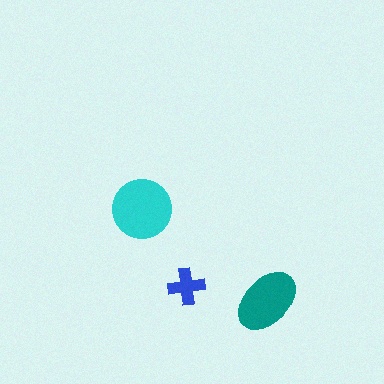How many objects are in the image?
There are 3 objects in the image.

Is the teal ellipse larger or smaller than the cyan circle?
Smaller.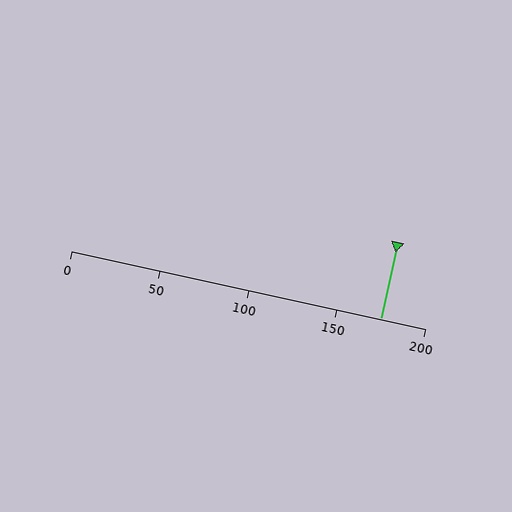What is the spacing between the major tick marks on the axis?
The major ticks are spaced 50 apart.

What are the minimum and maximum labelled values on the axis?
The axis runs from 0 to 200.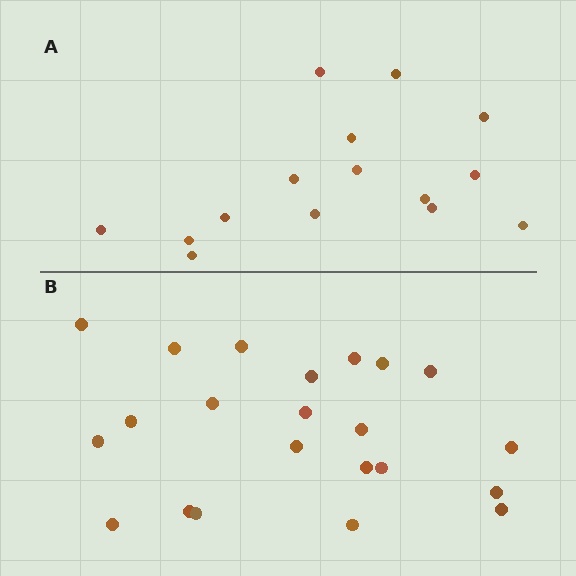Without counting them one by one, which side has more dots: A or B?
Region B (the bottom region) has more dots.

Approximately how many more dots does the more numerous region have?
Region B has roughly 8 or so more dots than region A.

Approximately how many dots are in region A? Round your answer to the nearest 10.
About 20 dots. (The exact count is 15, which rounds to 20.)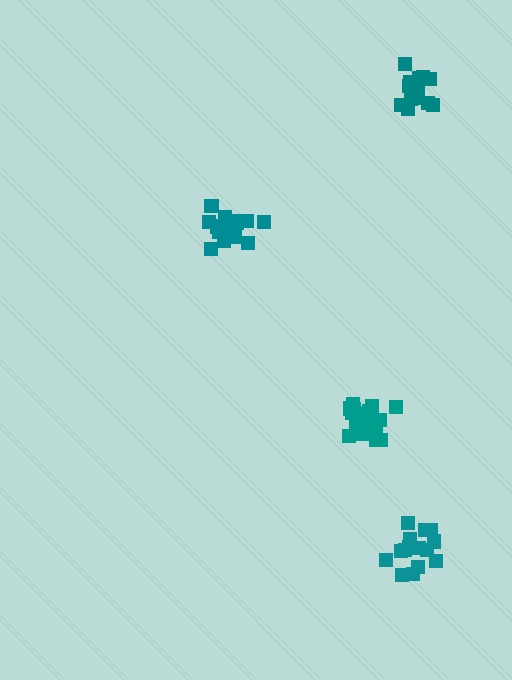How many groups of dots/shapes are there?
There are 4 groups.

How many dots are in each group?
Group 1: 19 dots, Group 2: 15 dots, Group 3: 15 dots, Group 4: 16 dots (65 total).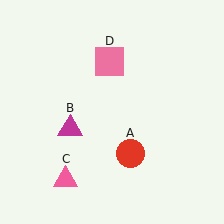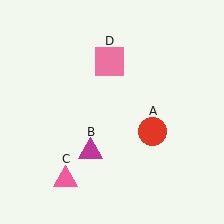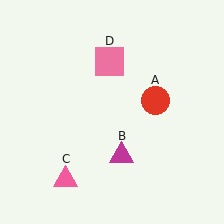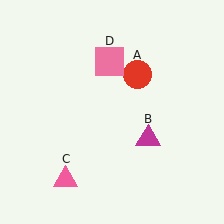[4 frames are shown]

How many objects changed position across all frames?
2 objects changed position: red circle (object A), magenta triangle (object B).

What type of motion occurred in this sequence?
The red circle (object A), magenta triangle (object B) rotated counterclockwise around the center of the scene.